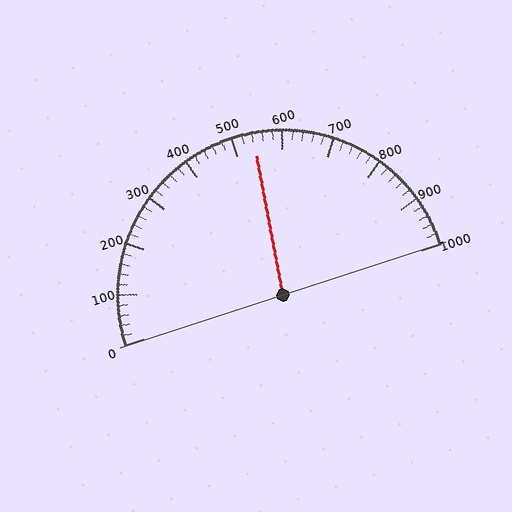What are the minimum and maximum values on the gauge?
The gauge ranges from 0 to 1000.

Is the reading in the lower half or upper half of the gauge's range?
The reading is in the upper half of the range (0 to 1000).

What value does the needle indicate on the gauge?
The needle indicates approximately 540.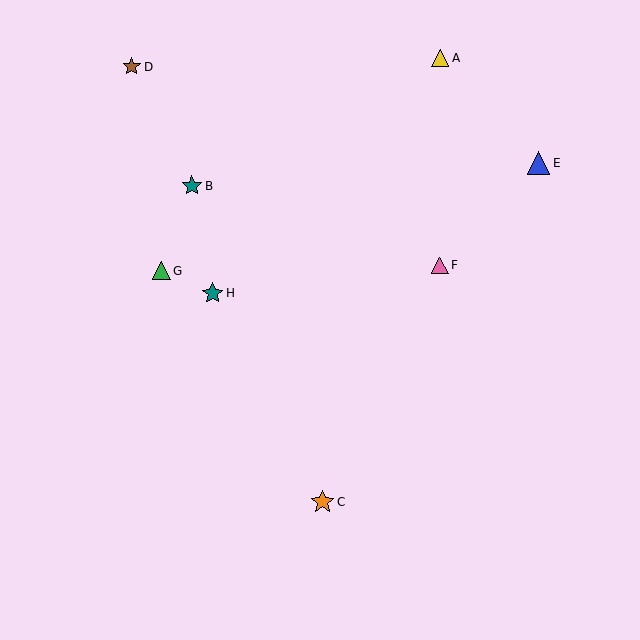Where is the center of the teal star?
The center of the teal star is at (213, 293).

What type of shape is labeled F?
Shape F is a pink triangle.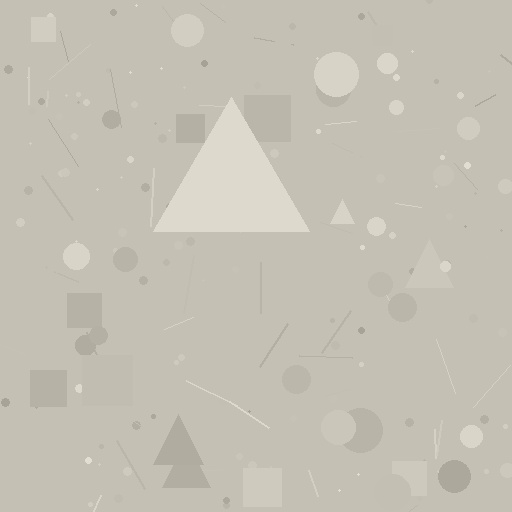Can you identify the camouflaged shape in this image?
The camouflaged shape is a triangle.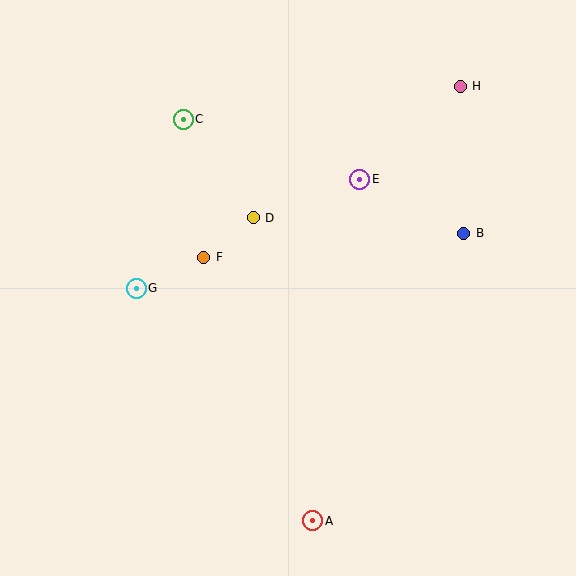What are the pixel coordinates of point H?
Point H is at (460, 86).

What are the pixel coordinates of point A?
Point A is at (313, 521).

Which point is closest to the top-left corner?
Point C is closest to the top-left corner.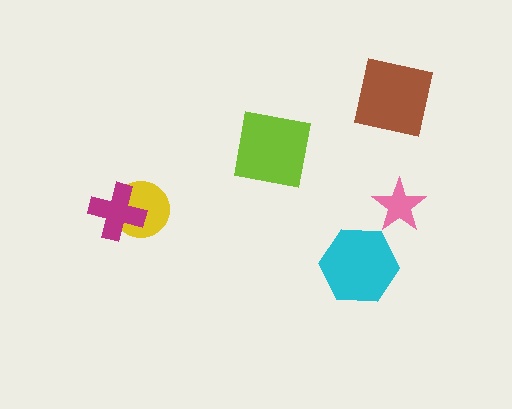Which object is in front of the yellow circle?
The magenta cross is in front of the yellow circle.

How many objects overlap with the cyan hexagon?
0 objects overlap with the cyan hexagon.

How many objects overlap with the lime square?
0 objects overlap with the lime square.